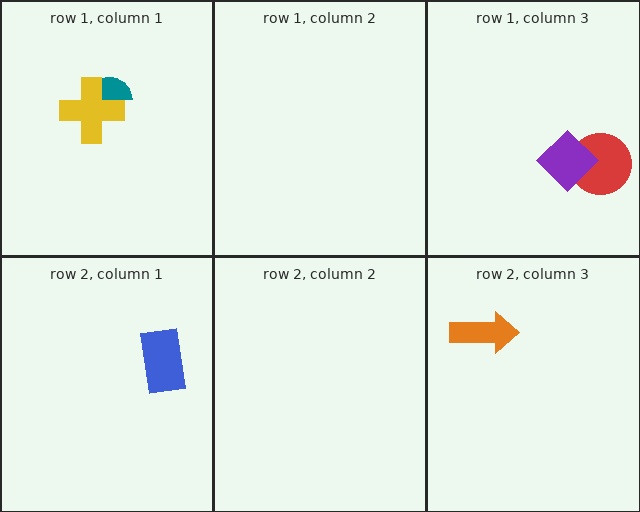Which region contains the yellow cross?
The row 1, column 1 region.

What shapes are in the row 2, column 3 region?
The orange arrow.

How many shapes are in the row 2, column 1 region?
1.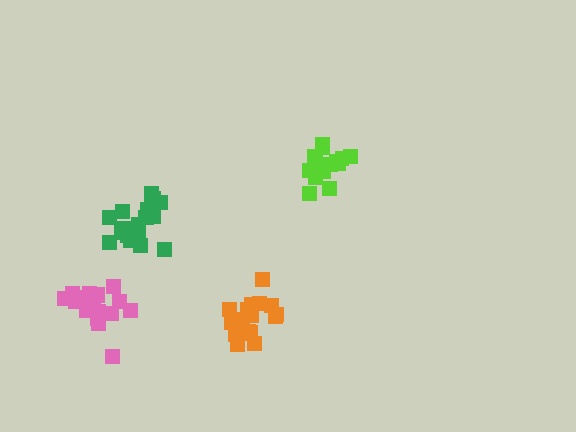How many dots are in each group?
Group 1: 20 dots, Group 2: 15 dots, Group 3: 19 dots, Group 4: 19 dots (73 total).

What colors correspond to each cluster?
The clusters are colored: green, lime, orange, pink.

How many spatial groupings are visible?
There are 4 spatial groupings.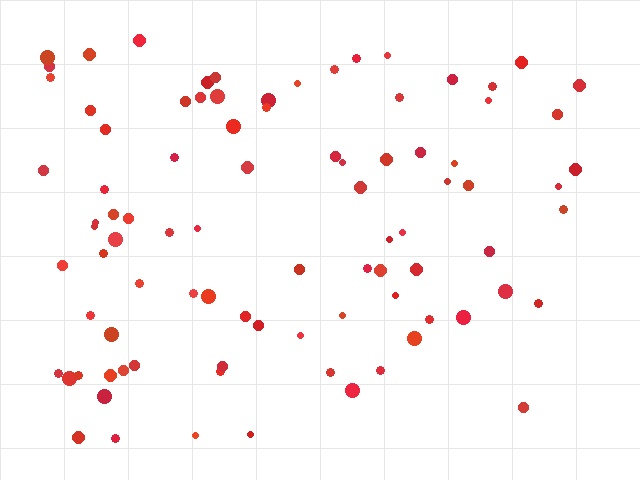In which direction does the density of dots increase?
From right to left, with the left side densest.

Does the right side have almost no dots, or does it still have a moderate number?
Still a moderate number, just noticeably fewer than the left.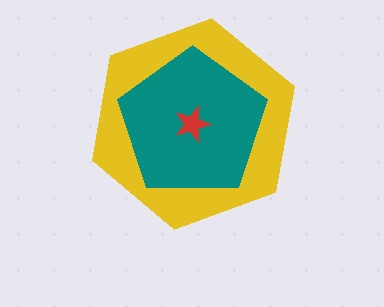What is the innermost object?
The red star.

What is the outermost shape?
The yellow hexagon.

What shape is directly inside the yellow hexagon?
The teal pentagon.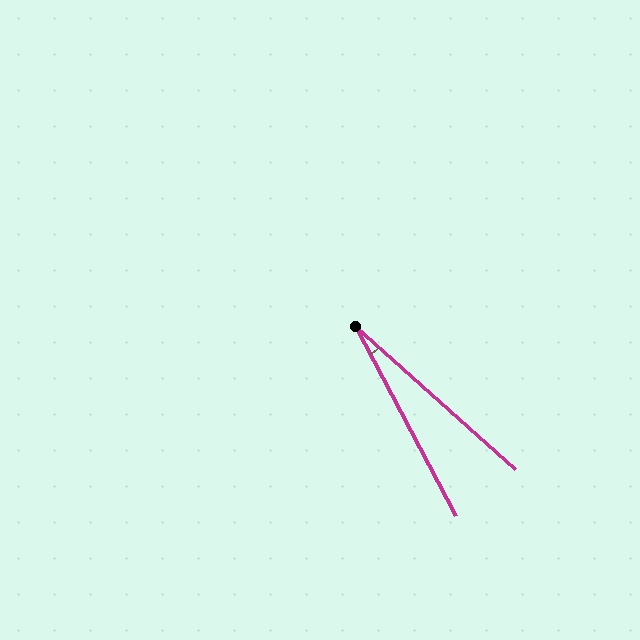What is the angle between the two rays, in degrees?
Approximately 20 degrees.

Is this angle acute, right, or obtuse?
It is acute.